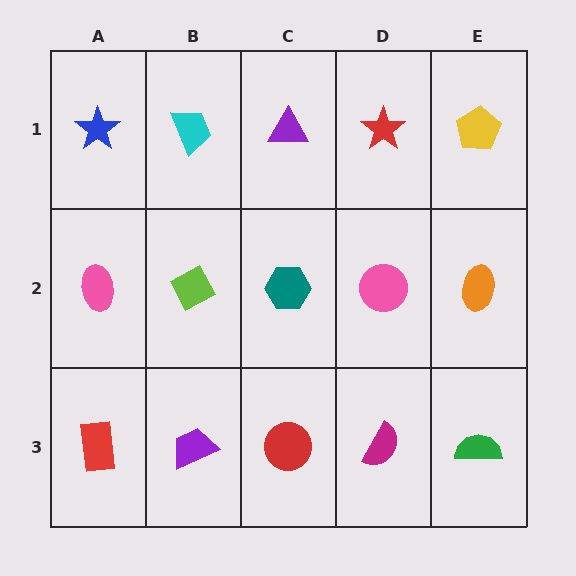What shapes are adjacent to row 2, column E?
A yellow pentagon (row 1, column E), a green semicircle (row 3, column E), a pink circle (row 2, column D).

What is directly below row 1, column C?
A teal hexagon.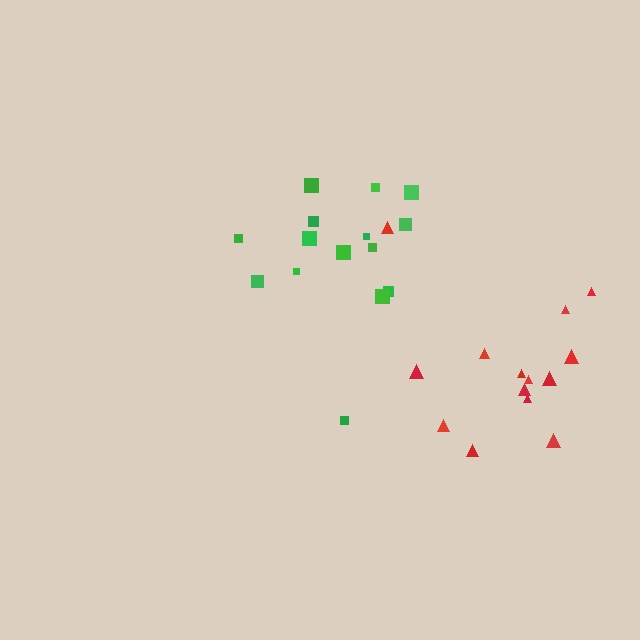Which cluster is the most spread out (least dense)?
Red.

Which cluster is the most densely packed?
Green.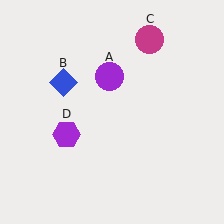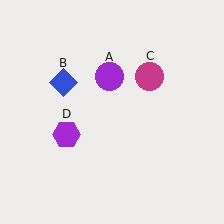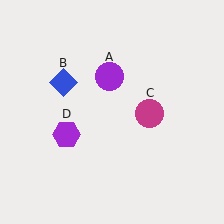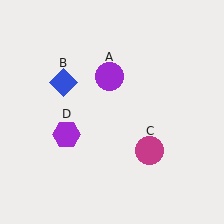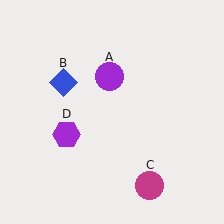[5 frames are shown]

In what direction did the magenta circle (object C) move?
The magenta circle (object C) moved down.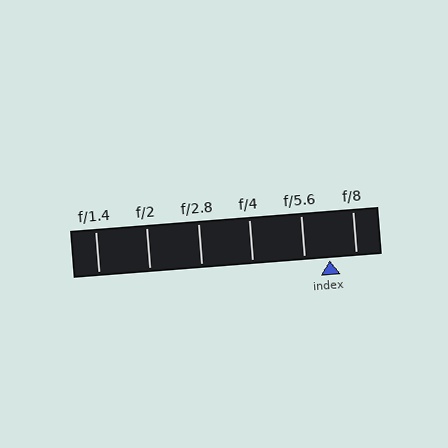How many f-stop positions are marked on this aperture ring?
There are 6 f-stop positions marked.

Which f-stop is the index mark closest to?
The index mark is closest to f/5.6.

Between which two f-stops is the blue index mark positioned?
The index mark is between f/5.6 and f/8.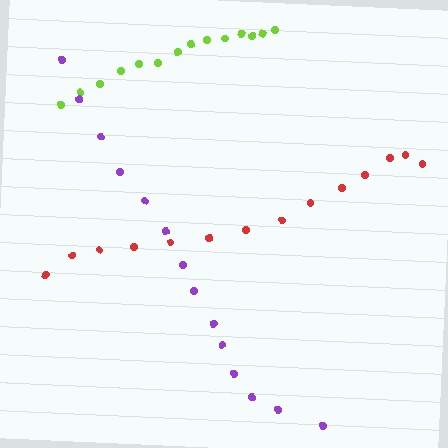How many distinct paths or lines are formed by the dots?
There are 3 distinct paths.